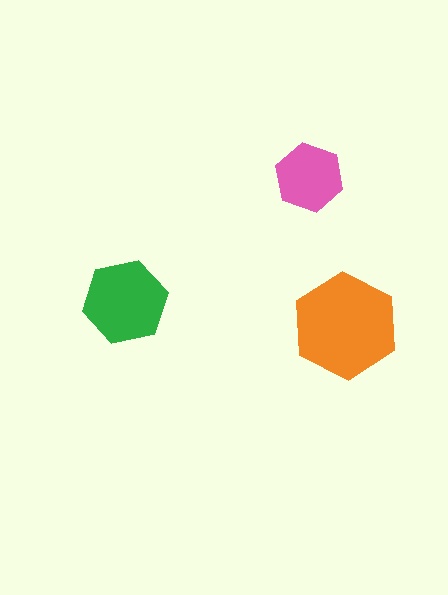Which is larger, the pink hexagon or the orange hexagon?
The orange one.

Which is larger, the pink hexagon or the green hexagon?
The green one.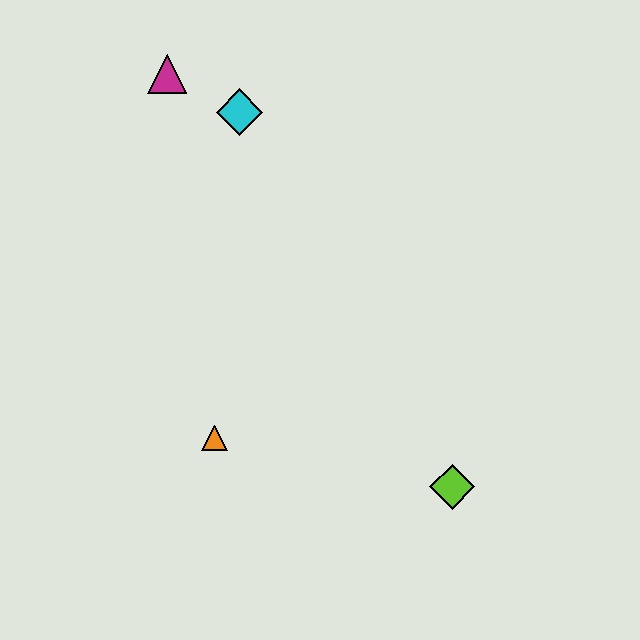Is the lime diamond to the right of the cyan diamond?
Yes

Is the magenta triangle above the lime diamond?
Yes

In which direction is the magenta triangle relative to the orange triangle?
The magenta triangle is above the orange triangle.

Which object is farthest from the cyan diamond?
The lime diamond is farthest from the cyan diamond.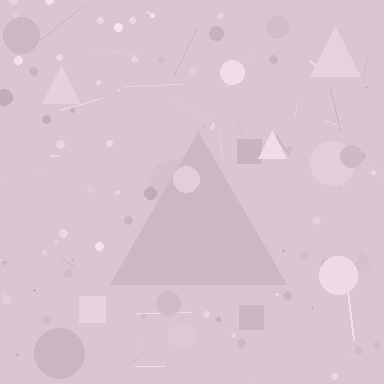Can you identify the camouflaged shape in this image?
The camouflaged shape is a triangle.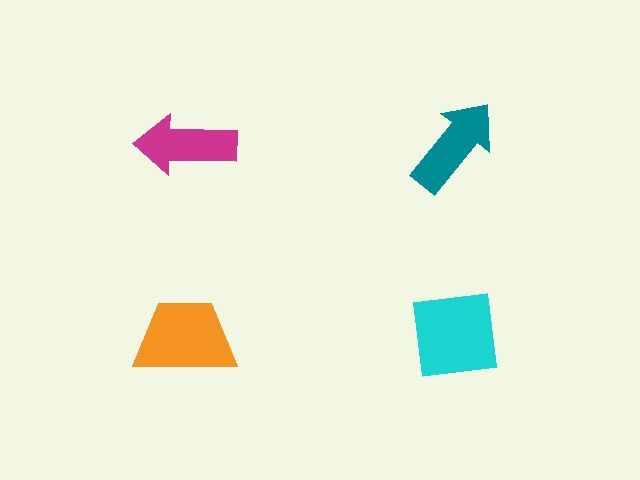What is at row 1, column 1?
A magenta arrow.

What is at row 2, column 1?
An orange trapezoid.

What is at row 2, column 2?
A cyan square.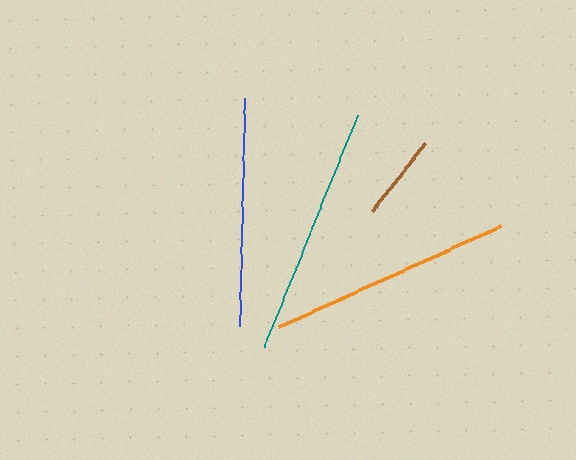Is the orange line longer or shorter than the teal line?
The teal line is longer than the orange line.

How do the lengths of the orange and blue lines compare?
The orange and blue lines are approximately the same length.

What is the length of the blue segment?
The blue segment is approximately 228 pixels long.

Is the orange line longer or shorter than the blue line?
The orange line is longer than the blue line.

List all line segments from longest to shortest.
From longest to shortest: teal, orange, blue, brown.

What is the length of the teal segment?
The teal segment is approximately 249 pixels long.